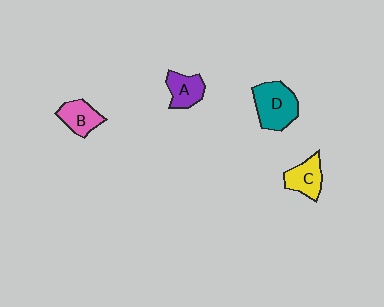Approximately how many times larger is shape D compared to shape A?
Approximately 1.6 times.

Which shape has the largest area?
Shape D (teal).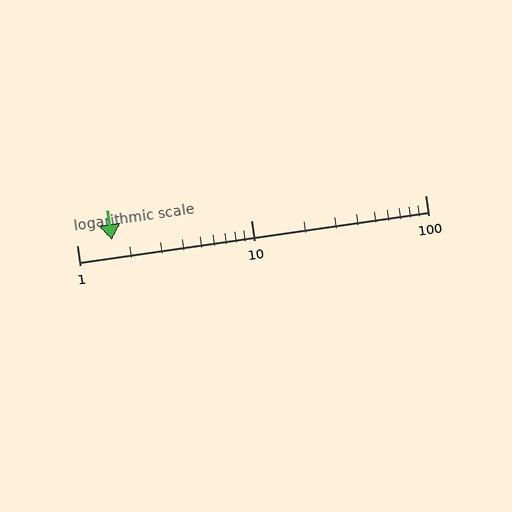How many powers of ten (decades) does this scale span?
The scale spans 2 decades, from 1 to 100.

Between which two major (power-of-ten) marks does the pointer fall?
The pointer is between 1 and 10.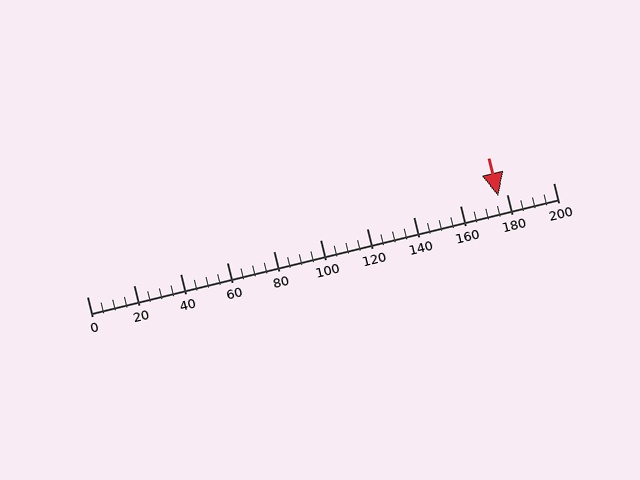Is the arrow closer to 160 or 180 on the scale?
The arrow is closer to 180.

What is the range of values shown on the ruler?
The ruler shows values from 0 to 200.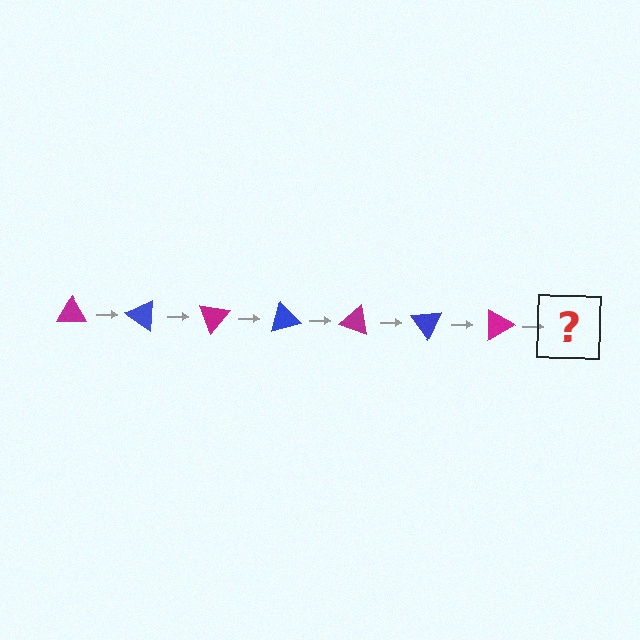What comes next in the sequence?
The next element should be a blue triangle, rotated 245 degrees from the start.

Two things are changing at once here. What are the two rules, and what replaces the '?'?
The two rules are that it rotates 35 degrees each step and the color cycles through magenta and blue. The '?' should be a blue triangle, rotated 245 degrees from the start.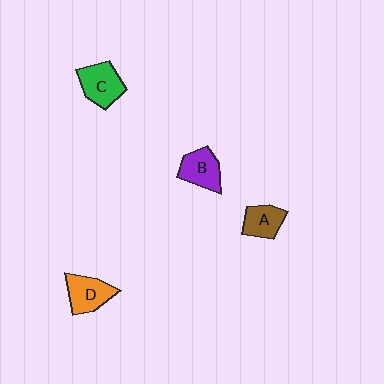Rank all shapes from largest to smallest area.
From largest to smallest: C (green), D (orange), B (purple), A (brown).